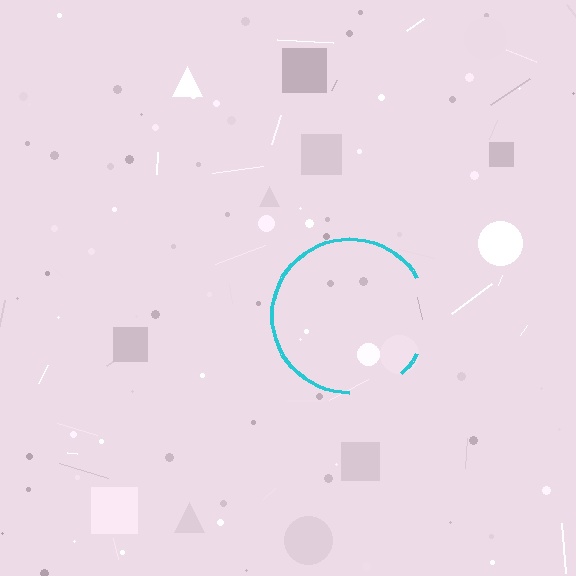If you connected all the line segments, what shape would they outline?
They would outline a circle.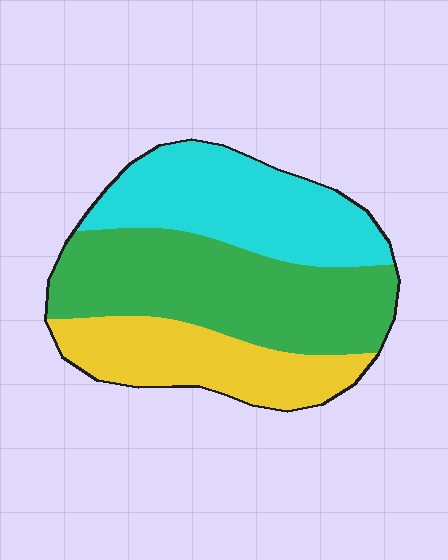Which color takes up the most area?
Green, at roughly 45%.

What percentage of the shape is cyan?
Cyan takes up between a sixth and a third of the shape.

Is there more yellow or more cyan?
Cyan.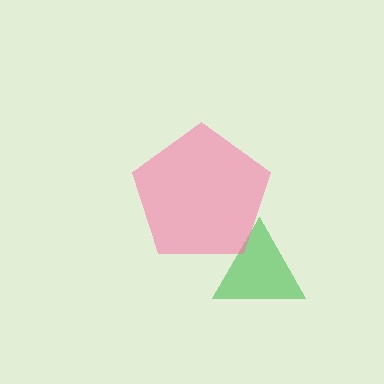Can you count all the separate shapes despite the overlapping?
Yes, there are 2 separate shapes.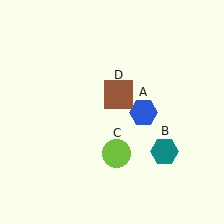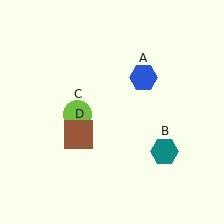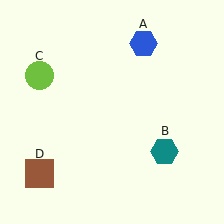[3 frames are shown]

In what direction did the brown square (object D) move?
The brown square (object D) moved down and to the left.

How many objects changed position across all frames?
3 objects changed position: blue hexagon (object A), lime circle (object C), brown square (object D).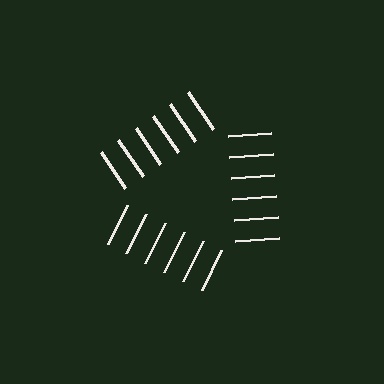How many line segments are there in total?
18 — 6 along each of the 3 edges.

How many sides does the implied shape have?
3 sides — the line-ends trace a triangle.